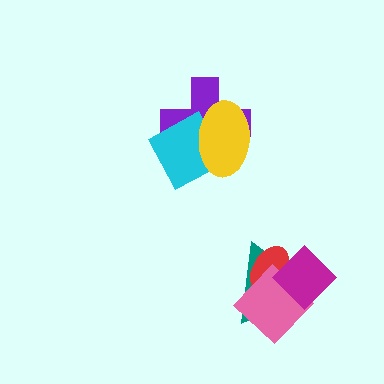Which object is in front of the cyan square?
The yellow ellipse is in front of the cyan square.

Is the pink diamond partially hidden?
Yes, it is partially covered by another shape.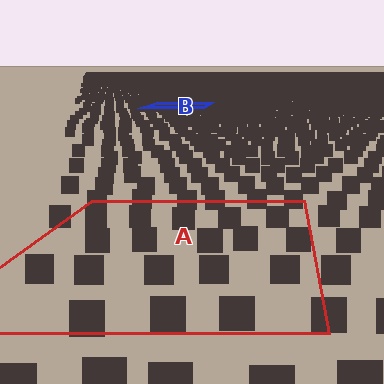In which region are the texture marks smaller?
The texture marks are smaller in region B, because it is farther away.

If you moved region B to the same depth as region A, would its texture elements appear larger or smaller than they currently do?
They would appear larger. At a closer depth, the same texture elements are projected at a bigger on-screen size.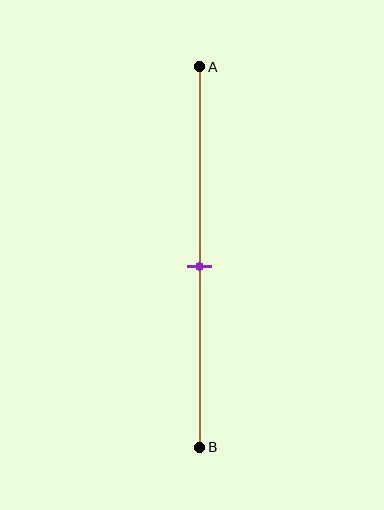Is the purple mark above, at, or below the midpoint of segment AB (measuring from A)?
The purple mark is approximately at the midpoint of segment AB.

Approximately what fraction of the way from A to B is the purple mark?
The purple mark is approximately 55% of the way from A to B.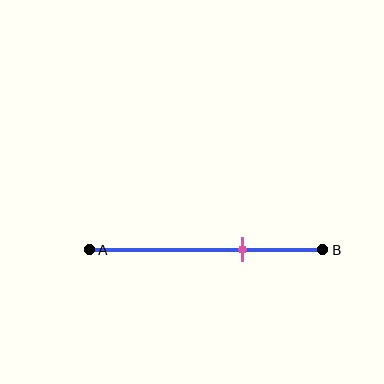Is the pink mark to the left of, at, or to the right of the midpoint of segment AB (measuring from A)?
The pink mark is to the right of the midpoint of segment AB.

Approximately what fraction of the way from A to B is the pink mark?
The pink mark is approximately 65% of the way from A to B.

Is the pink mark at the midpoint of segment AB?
No, the mark is at about 65% from A, not at the 50% midpoint.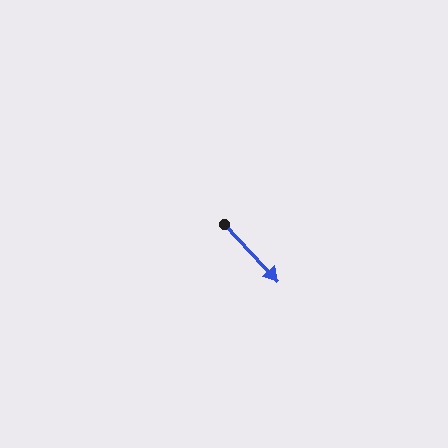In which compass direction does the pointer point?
Southeast.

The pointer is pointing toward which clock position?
Roughly 5 o'clock.